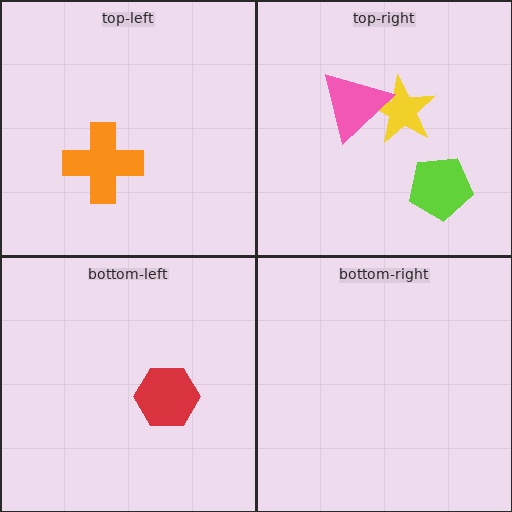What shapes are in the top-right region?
The yellow star, the pink triangle, the lime pentagon.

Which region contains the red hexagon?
The bottom-left region.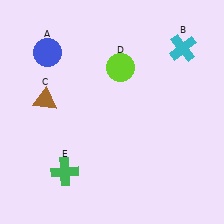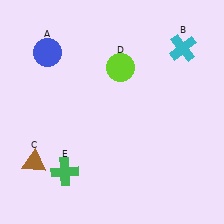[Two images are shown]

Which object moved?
The brown triangle (C) moved down.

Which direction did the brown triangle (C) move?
The brown triangle (C) moved down.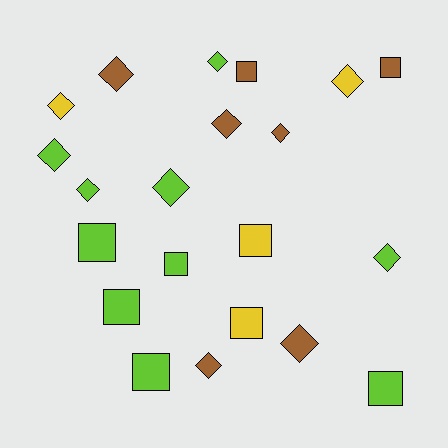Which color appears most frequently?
Lime, with 10 objects.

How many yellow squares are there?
There are 2 yellow squares.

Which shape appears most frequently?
Diamond, with 12 objects.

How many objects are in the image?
There are 21 objects.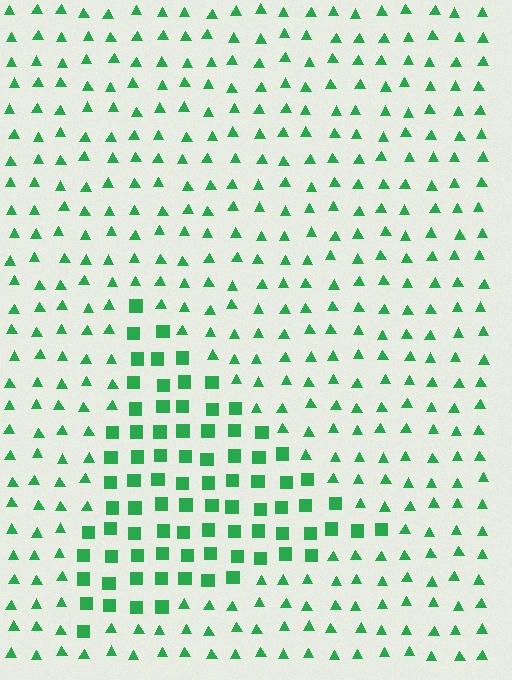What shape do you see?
I see a triangle.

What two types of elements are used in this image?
The image uses squares inside the triangle region and triangles outside it.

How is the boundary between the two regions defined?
The boundary is defined by a change in element shape: squares inside vs. triangles outside. All elements share the same color and spacing.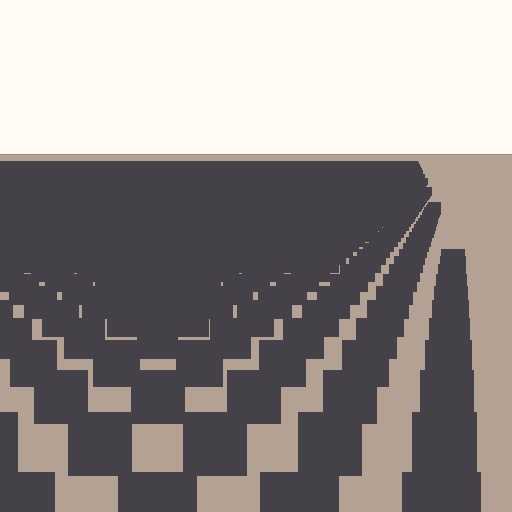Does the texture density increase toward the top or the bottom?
Density increases toward the top.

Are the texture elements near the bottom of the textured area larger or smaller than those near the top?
Larger. Near the bottom, elements are closer to the viewer and appear at a bigger on-screen size.